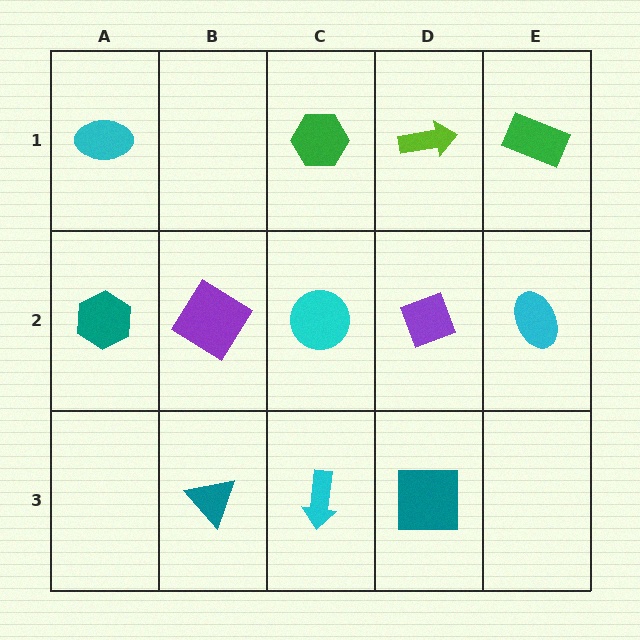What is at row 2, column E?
A cyan ellipse.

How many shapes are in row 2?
5 shapes.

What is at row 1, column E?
A green rectangle.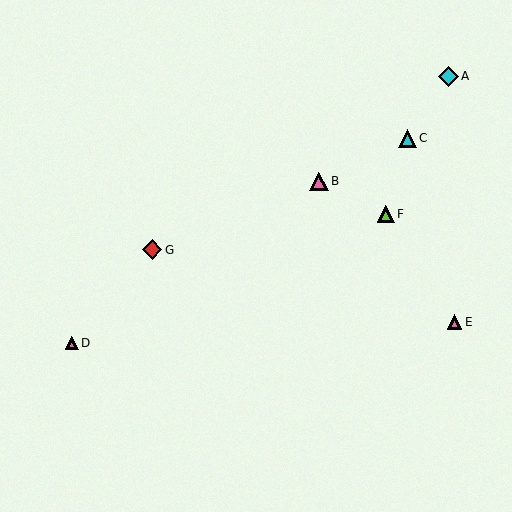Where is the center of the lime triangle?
The center of the lime triangle is at (386, 214).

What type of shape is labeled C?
Shape C is a cyan triangle.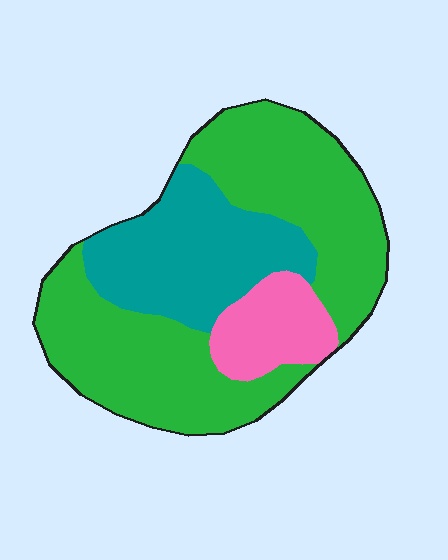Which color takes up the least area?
Pink, at roughly 10%.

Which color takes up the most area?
Green, at roughly 60%.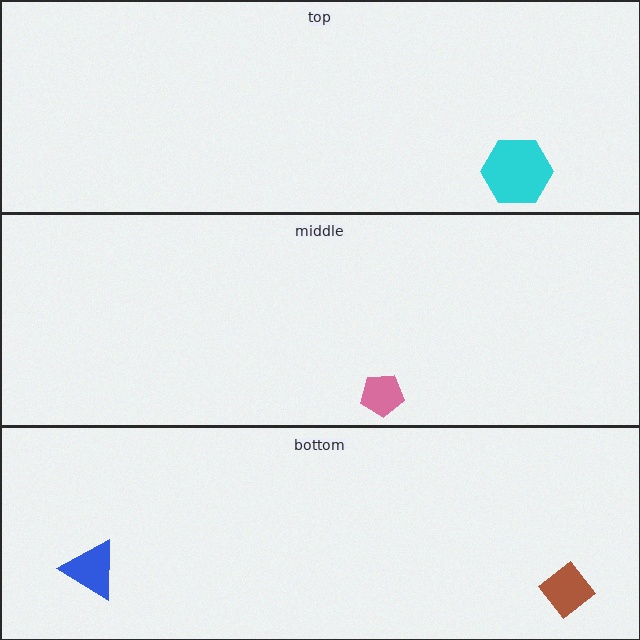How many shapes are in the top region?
1.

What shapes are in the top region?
The cyan hexagon.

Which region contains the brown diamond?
The bottom region.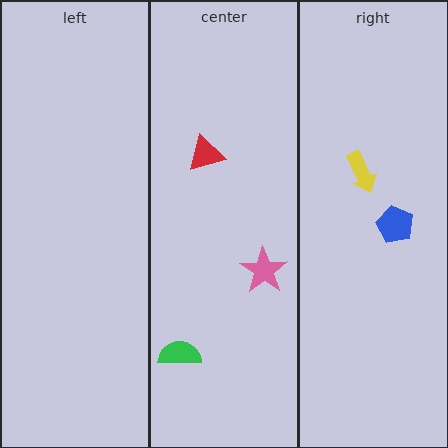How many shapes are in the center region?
3.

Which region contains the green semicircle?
The center region.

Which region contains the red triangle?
The center region.